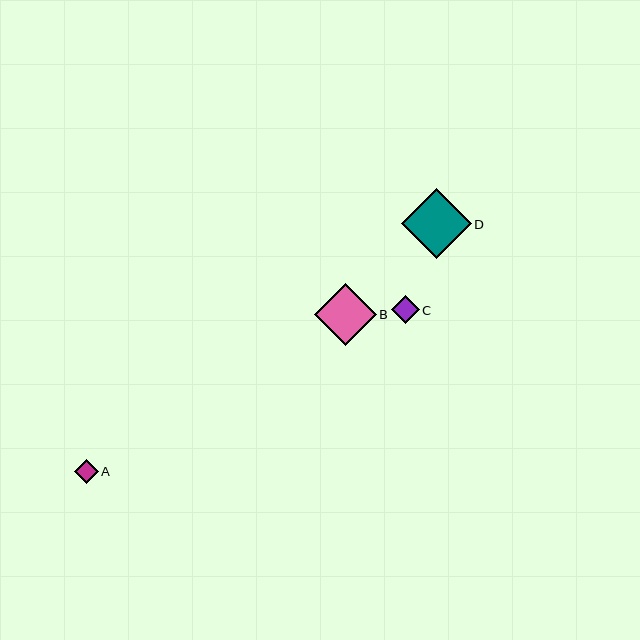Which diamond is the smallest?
Diamond A is the smallest with a size of approximately 24 pixels.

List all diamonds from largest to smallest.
From largest to smallest: D, B, C, A.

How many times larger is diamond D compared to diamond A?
Diamond D is approximately 2.9 times the size of diamond A.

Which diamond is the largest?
Diamond D is the largest with a size of approximately 69 pixels.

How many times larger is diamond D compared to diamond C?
Diamond D is approximately 2.5 times the size of diamond C.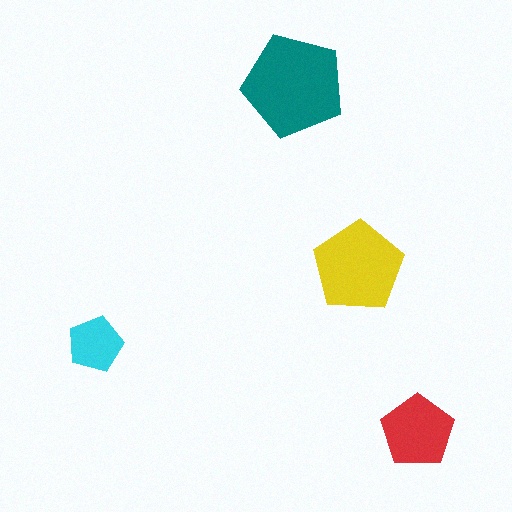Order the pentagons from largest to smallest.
the teal one, the yellow one, the red one, the cyan one.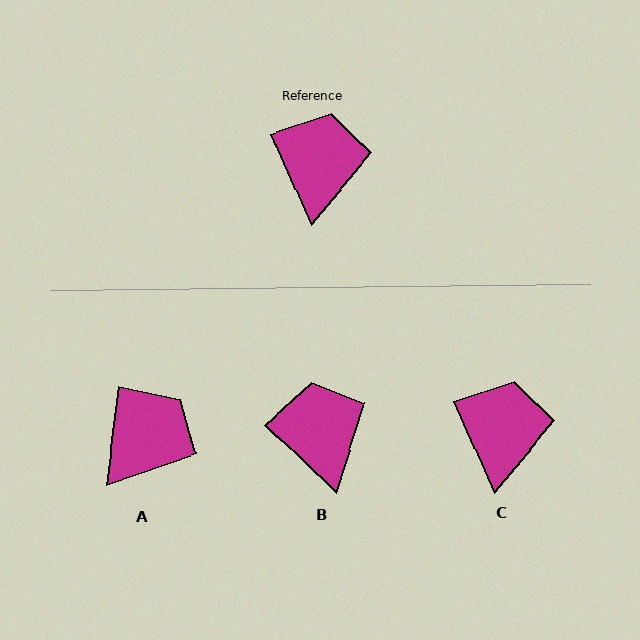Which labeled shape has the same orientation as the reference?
C.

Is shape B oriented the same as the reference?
No, it is off by about 22 degrees.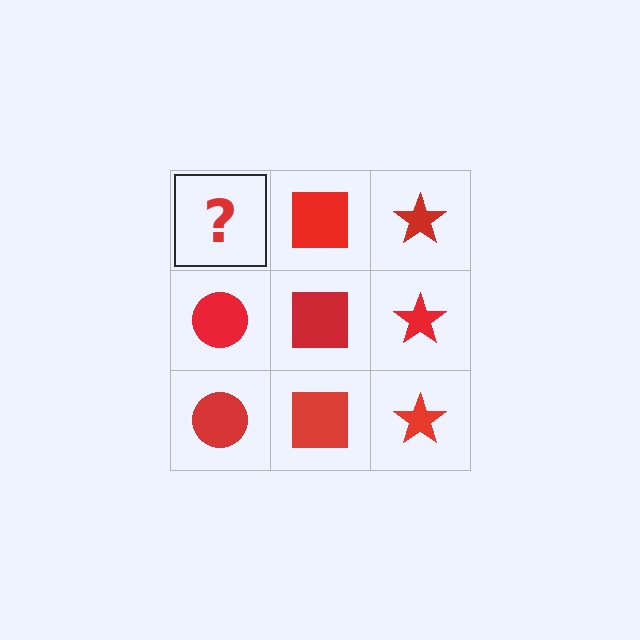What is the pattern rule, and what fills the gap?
The rule is that each column has a consistent shape. The gap should be filled with a red circle.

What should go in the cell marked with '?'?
The missing cell should contain a red circle.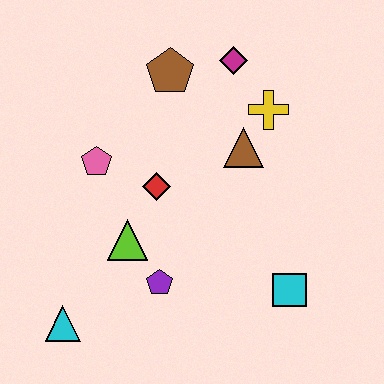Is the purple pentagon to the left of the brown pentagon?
Yes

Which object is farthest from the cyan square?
The brown pentagon is farthest from the cyan square.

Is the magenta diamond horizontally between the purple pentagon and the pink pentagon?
No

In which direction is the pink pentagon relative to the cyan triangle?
The pink pentagon is above the cyan triangle.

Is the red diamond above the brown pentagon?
No